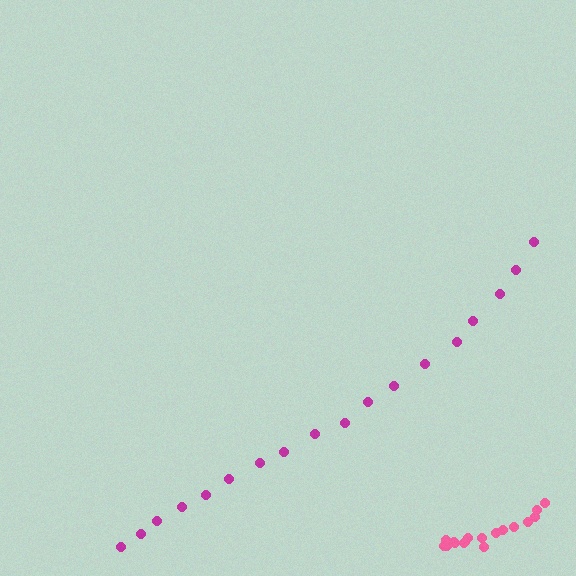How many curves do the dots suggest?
There are 2 distinct paths.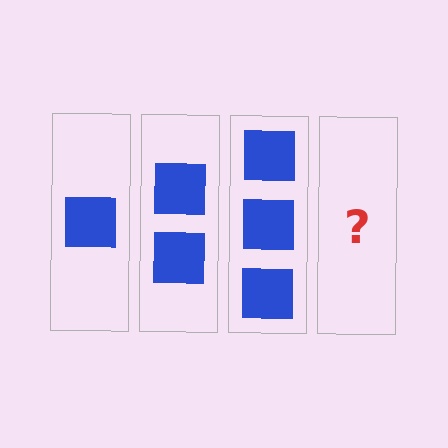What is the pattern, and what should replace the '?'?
The pattern is that each step adds one more square. The '?' should be 4 squares.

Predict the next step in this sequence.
The next step is 4 squares.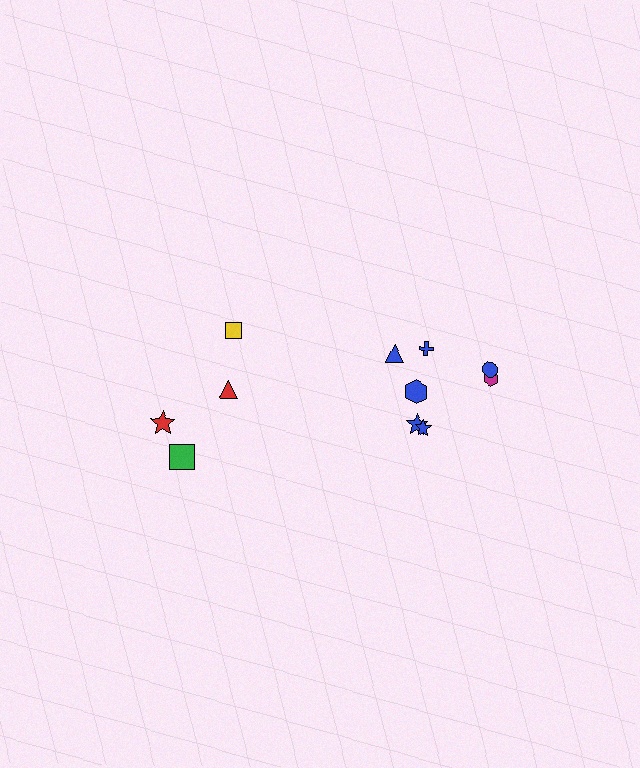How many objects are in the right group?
There are 7 objects.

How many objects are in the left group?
There are 4 objects.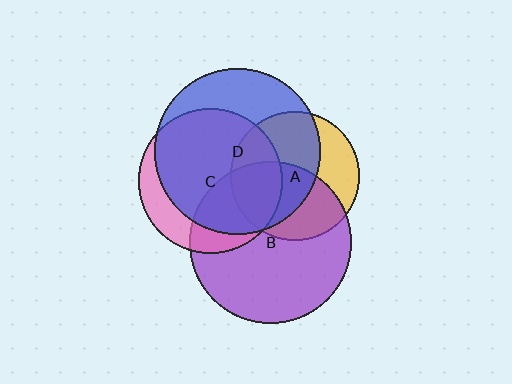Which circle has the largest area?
Circle D (blue).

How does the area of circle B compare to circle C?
Approximately 1.3 times.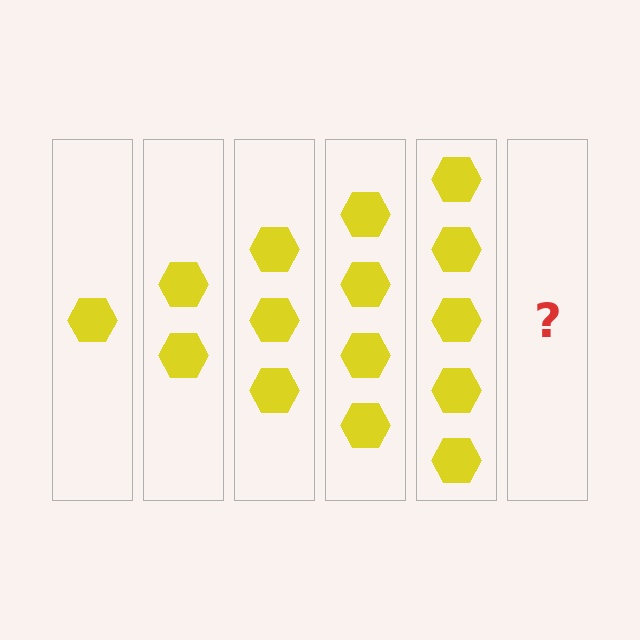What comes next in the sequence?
The next element should be 6 hexagons.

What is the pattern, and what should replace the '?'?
The pattern is that each step adds one more hexagon. The '?' should be 6 hexagons.